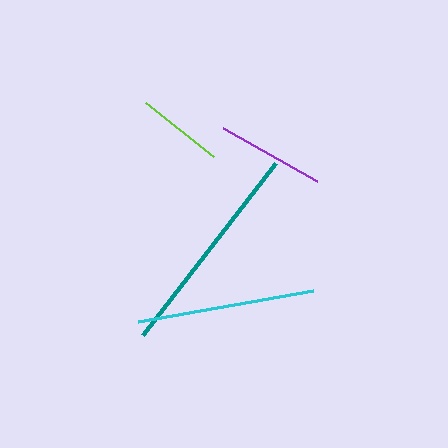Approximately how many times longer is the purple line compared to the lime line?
The purple line is approximately 1.2 times the length of the lime line.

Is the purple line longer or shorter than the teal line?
The teal line is longer than the purple line.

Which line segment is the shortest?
The lime line is the shortest at approximately 88 pixels.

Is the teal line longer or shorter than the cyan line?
The teal line is longer than the cyan line.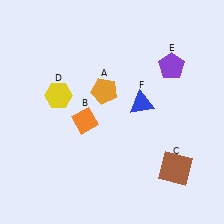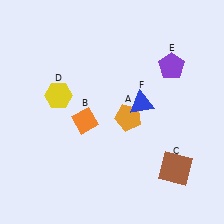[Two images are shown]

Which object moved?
The orange pentagon (A) moved down.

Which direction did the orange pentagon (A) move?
The orange pentagon (A) moved down.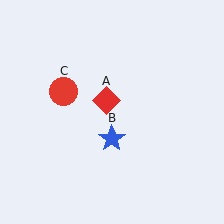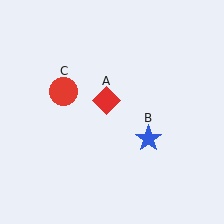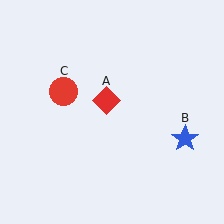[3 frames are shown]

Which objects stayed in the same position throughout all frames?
Red diamond (object A) and red circle (object C) remained stationary.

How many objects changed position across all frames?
1 object changed position: blue star (object B).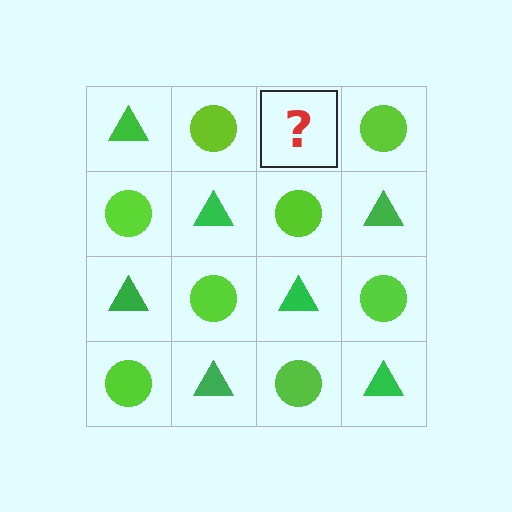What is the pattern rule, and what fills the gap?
The rule is that it alternates green triangle and lime circle in a checkerboard pattern. The gap should be filled with a green triangle.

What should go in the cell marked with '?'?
The missing cell should contain a green triangle.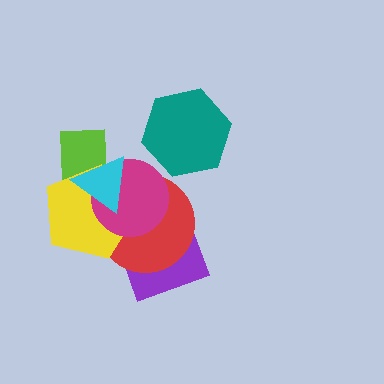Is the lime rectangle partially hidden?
Yes, it is partially covered by another shape.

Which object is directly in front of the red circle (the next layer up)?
The yellow pentagon is directly in front of the red circle.